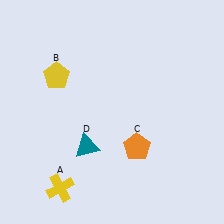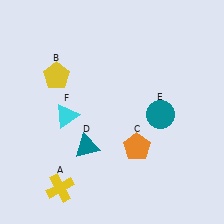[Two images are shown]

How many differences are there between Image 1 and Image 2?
There are 2 differences between the two images.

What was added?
A teal circle (E), a cyan triangle (F) were added in Image 2.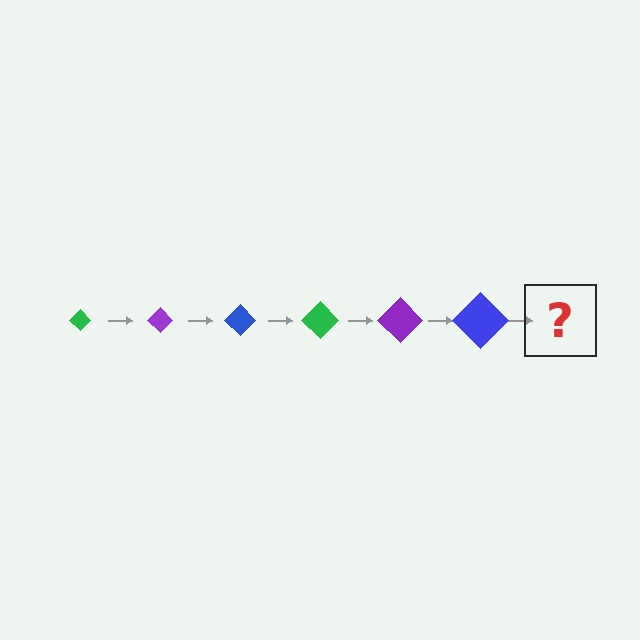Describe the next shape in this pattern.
It should be a green diamond, larger than the previous one.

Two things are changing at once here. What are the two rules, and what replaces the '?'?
The two rules are that the diamond grows larger each step and the color cycles through green, purple, and blue. The '?' should be a green diamond, larger than the previous one.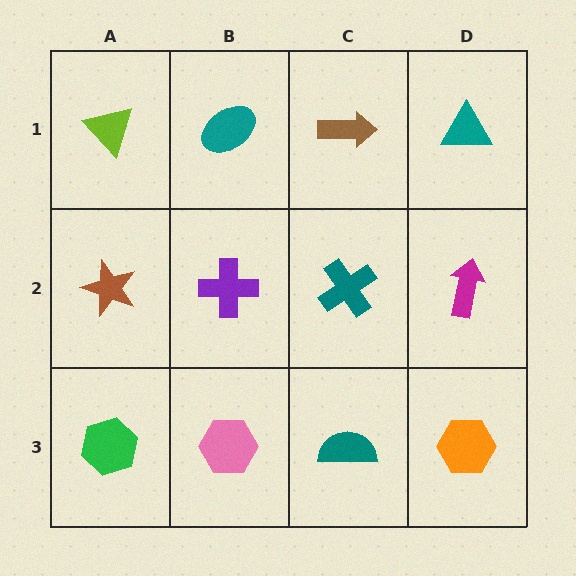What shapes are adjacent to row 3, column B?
A purple cross (row 2, column B), a green hexagon (row 3, column A), a teal semicircle (row 3, column C).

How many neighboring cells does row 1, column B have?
3.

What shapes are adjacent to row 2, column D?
A teal triangle (row 1, column D), an orange hexagon (row 3, column D), a teal cross (row 2, column C).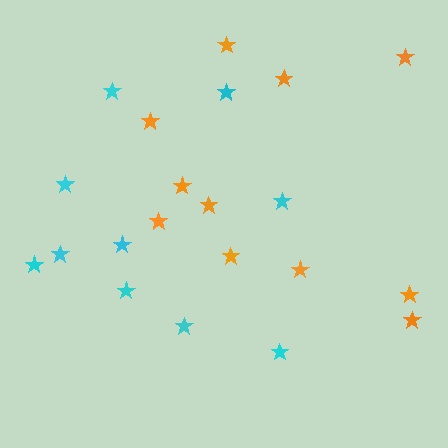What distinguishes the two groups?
There are 2 groups: one group of cyan stars (10) and one group of orange stars (11).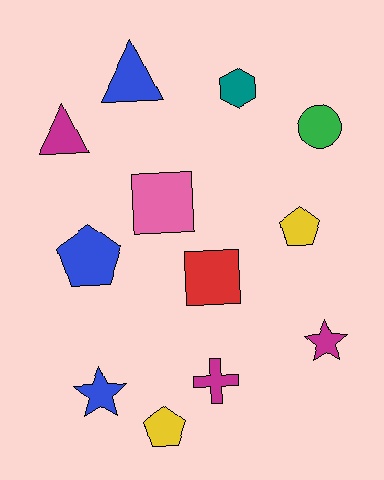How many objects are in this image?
There are 12 objects.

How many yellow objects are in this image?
There are 2 yellow objects.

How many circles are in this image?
There is 1 circle.